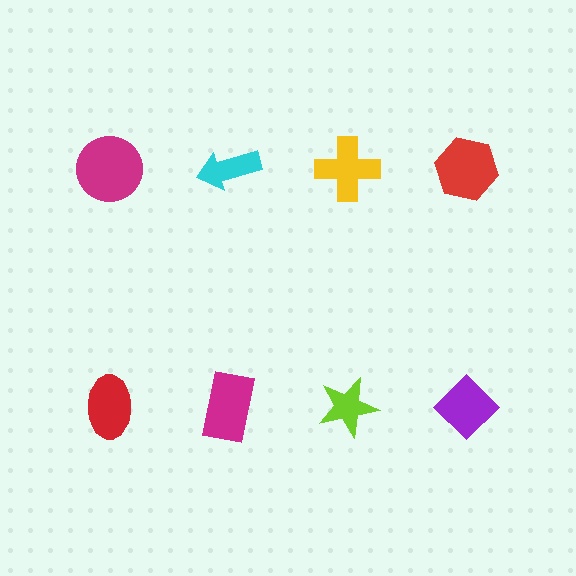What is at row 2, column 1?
A red ellipse.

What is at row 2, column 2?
A magenta rectangle.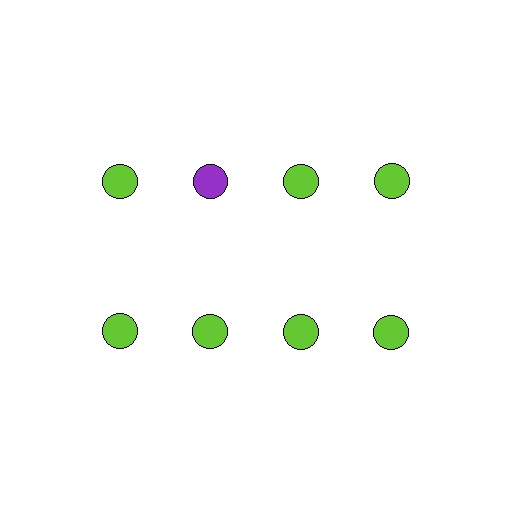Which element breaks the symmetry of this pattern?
The purple circle in the top row, second from left column breaks the symmetry. All other shapes are lime circles.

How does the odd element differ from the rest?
It has a different color: purple instead of lime.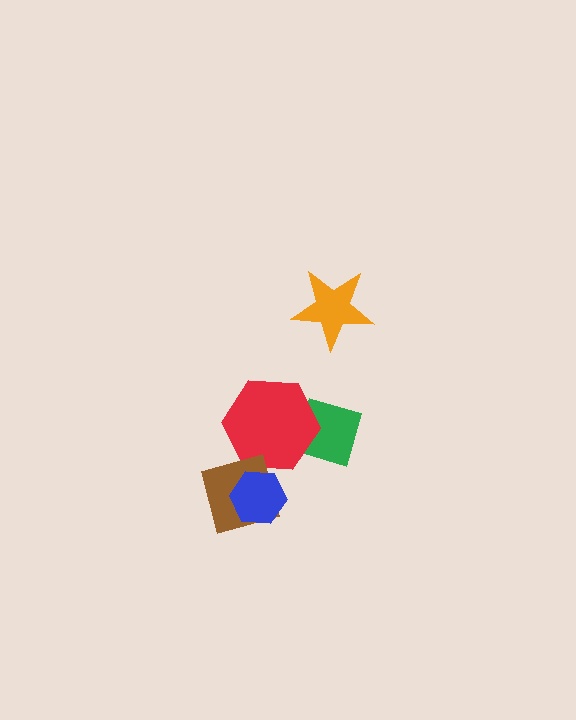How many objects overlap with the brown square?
2 objects overlap with the brown square.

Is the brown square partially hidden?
Yes, it is partially covered by another shape.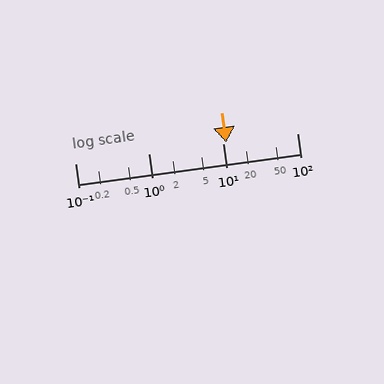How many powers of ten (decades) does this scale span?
The scale spans 3 decades, from 0.1 to 100.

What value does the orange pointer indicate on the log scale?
The pointer indicates approximately 11.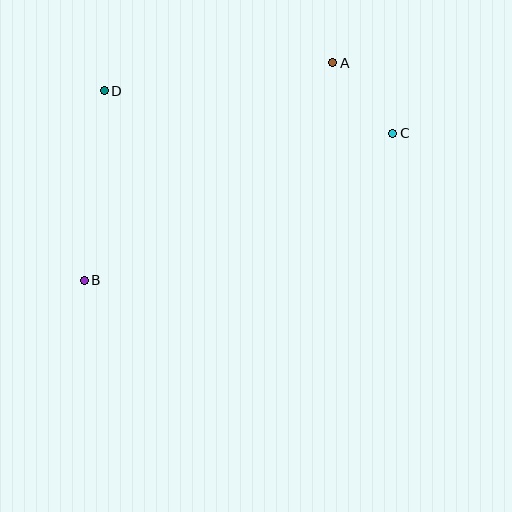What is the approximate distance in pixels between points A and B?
The distance between A and B is approximately 330 pixels.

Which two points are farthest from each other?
Points B and C are farthest from each other.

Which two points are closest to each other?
Points A and C are closest to each other.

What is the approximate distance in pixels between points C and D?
The distance between C and D is approximately 292 pixels.